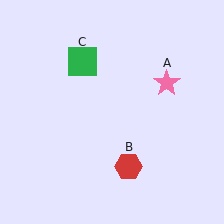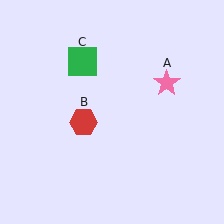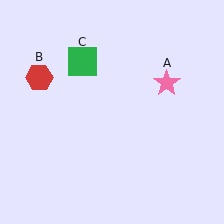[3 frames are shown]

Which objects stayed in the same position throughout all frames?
Pink star (object A) and green square (object C) remained stationary.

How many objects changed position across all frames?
1 object changed position: red hexagon (object B).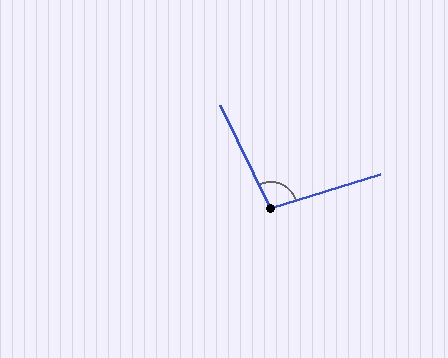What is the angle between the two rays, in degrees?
Approximately 99 degrees.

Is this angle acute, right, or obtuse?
It is obtuse.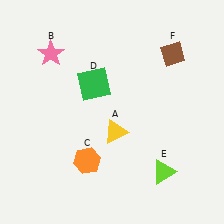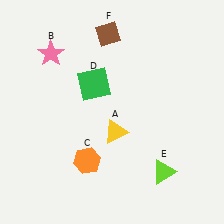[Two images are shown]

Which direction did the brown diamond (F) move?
The brown diamond (F) moved left.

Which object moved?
The brown diamond (F) moved left.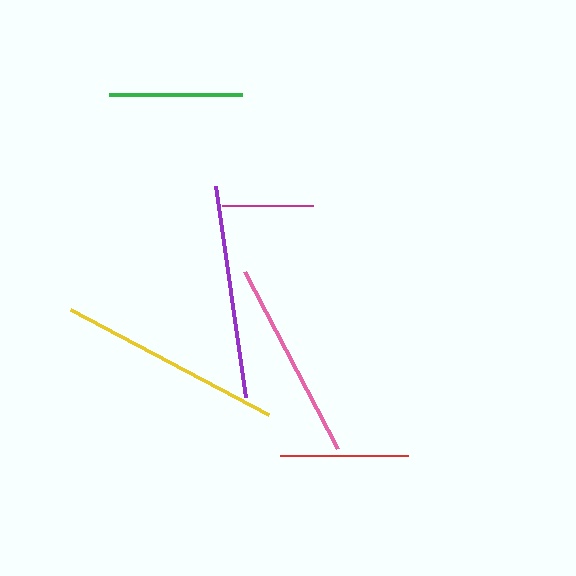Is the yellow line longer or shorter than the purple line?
The yellow line is longer than the purple line.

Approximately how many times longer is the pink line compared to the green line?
The pink line is approximately 1.5 times the length of the green line.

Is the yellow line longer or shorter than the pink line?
The yellow line is longer than the pink line.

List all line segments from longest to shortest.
From longest to shortest: yellow, purple, pink, green, red, magenta.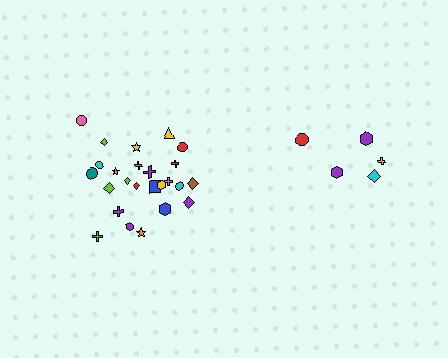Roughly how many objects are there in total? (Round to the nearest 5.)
Roughly 30 objects in total.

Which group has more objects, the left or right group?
The left group.